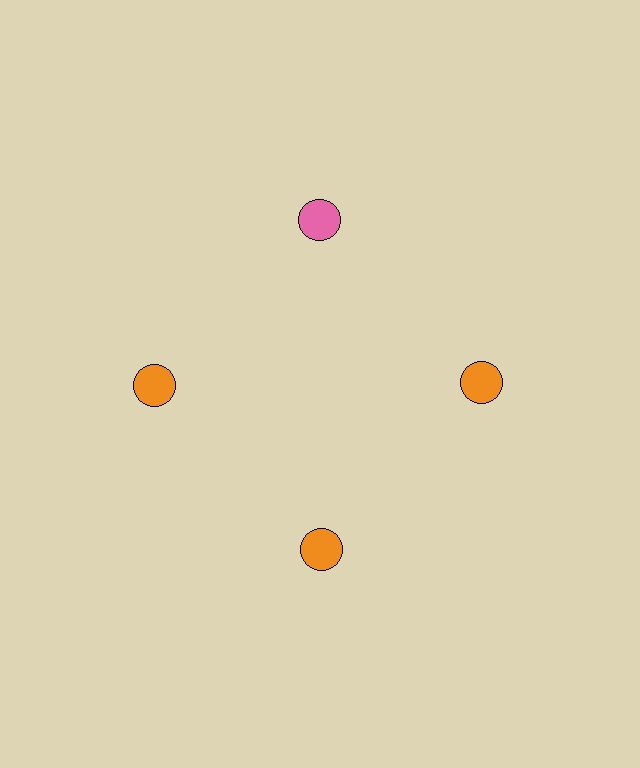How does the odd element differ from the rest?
It has a different color: pink instead of orange.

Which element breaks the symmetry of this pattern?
The pink circle at roughly the 12 o'clock position breaks the symmetry. All other shapes are orange circles.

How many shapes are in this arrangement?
There are 4 shapes arranged in a ring pattern.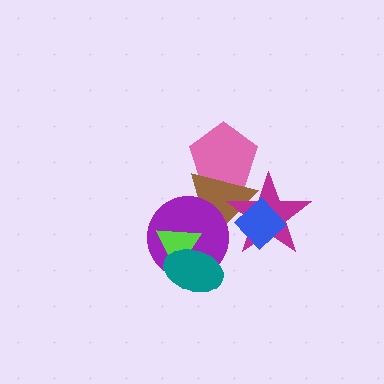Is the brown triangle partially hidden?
Yes, it is partially covered by another shape.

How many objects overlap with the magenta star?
2 objects overlap with the magenta star.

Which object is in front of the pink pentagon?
The brown triangle is in front of the pink pentagon.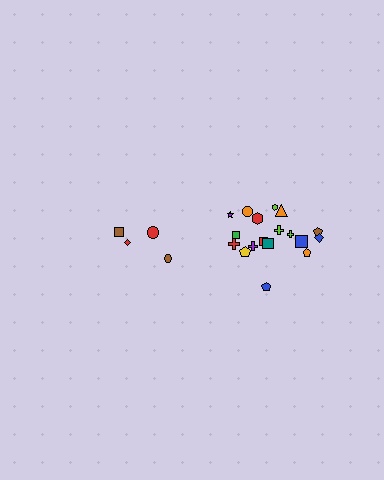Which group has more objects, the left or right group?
The right group.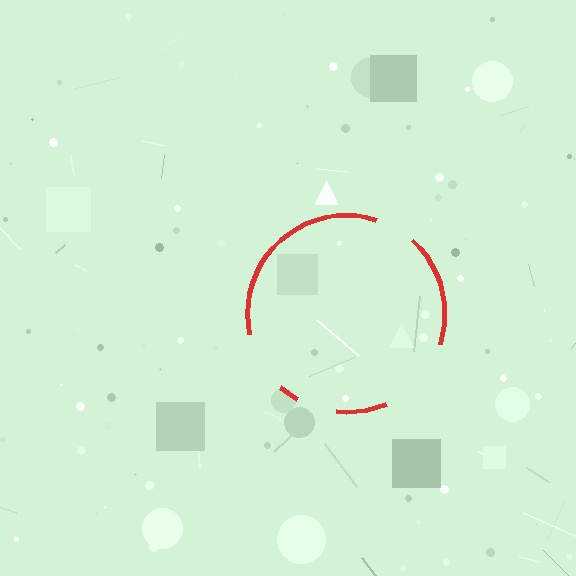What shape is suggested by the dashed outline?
The dashed outline suggests a circle.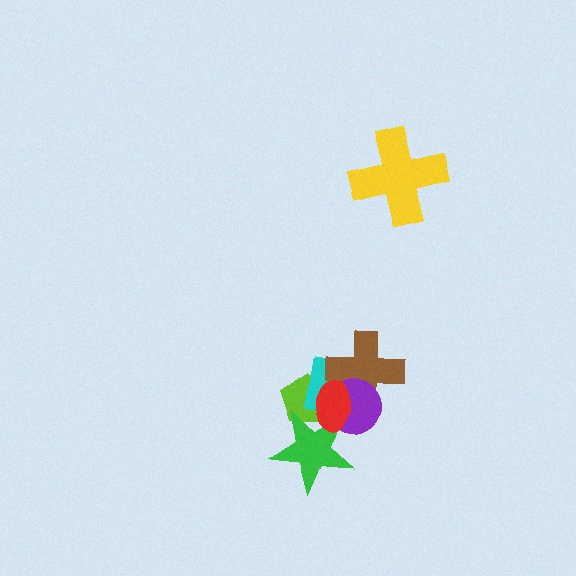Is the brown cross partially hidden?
Yes, it is partially covered by another shape.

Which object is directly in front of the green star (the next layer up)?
The purple circle is directly in front of the green star.